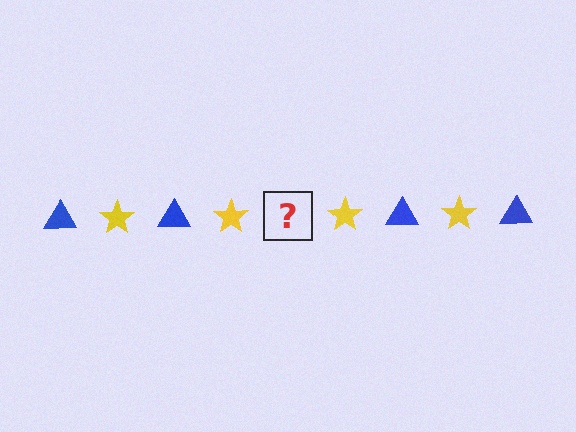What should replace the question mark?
The question mark should be replaced with a blue triangle.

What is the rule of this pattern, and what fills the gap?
The rule is that the pattern alternates between blue triangle and yellow star. The gap should be filled with a blue triangle.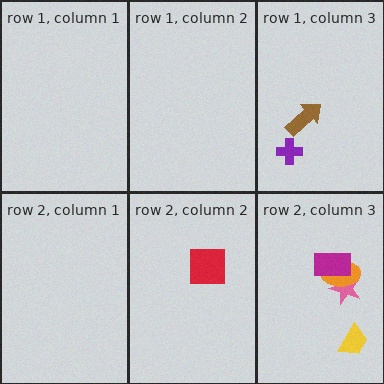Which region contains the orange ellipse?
The row 2, column 3 region.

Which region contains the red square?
The row 2, column 2 region.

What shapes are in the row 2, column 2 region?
The red square.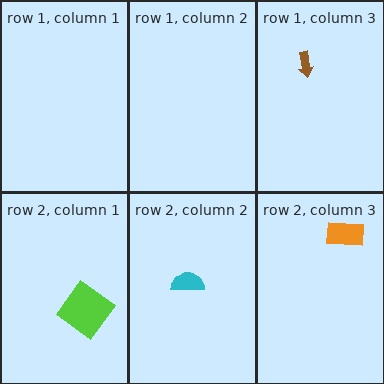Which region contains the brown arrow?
The row 1, column 3 region.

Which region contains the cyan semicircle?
The row 2, column 2 region.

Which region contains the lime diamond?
The row 2, column 1 region.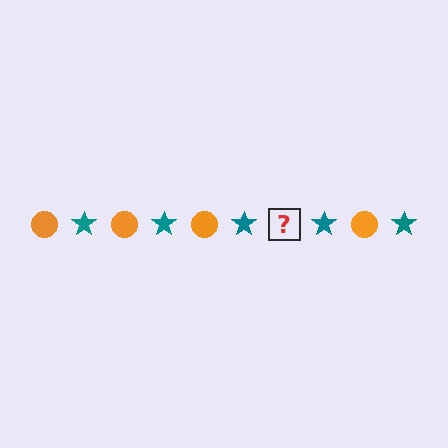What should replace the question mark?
The question mark should be replaced with an orange circle.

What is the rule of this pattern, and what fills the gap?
The rule is that the pattern alternates between orange circle and teal star. The gap should be filled with an orange circle.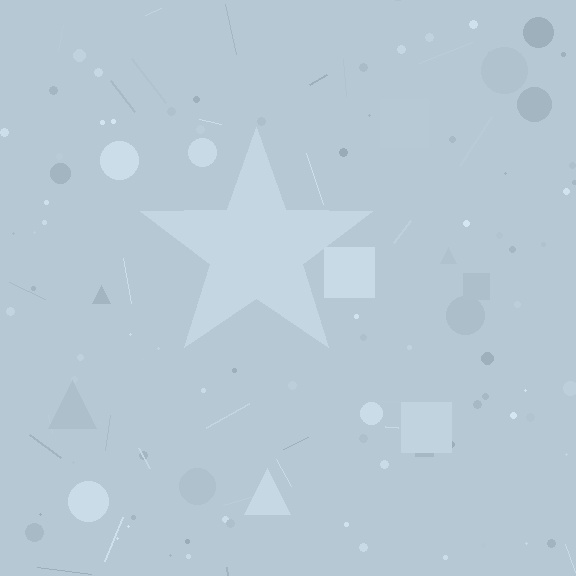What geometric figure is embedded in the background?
A star is embedded in the background.